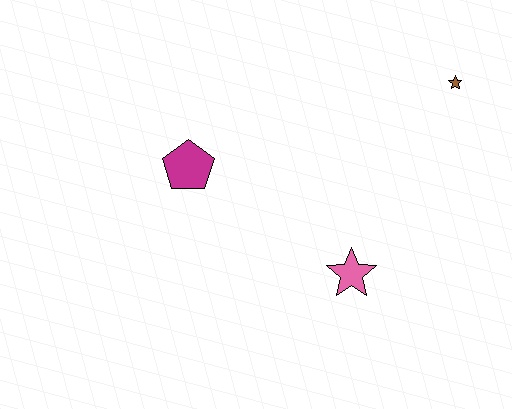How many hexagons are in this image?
There are no hexagons.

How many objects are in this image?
There are 3 objects.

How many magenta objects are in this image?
There is 1 magenta object.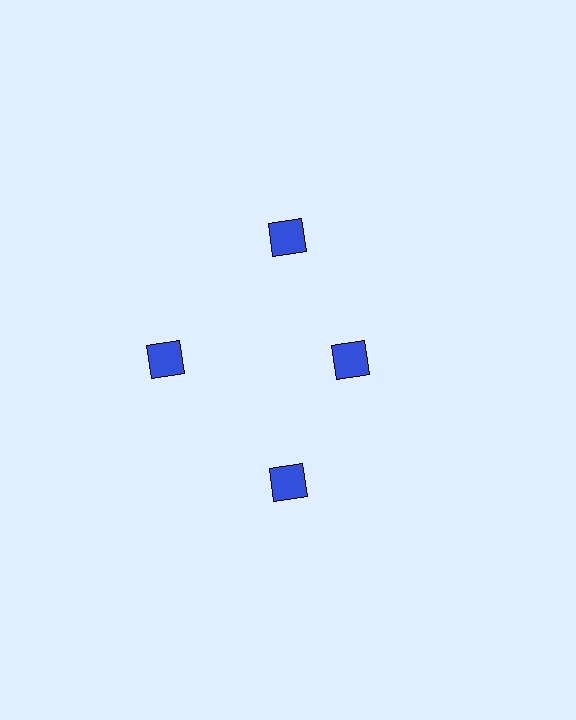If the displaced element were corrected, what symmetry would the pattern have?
It would have 4-fold rotational symmetry — the pattern would map onto itself every 90 degrees.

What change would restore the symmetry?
The symmetry would be restored by moving it outward, back onto the ring so that all 4 diamonds sit at equal angles and equal distance from the center.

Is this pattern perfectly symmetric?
No. The 4 blue diamonds are arranged in a ring, but one element near the 3 o'clock position is pulled inward toward the center, breaking the 4-fold rotational symmetry.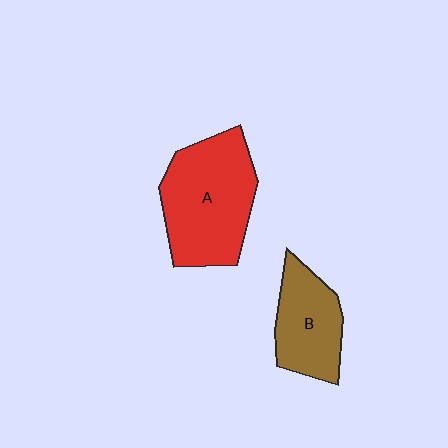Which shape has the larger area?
Shape A (red).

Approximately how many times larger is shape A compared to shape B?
Approximately 1.6 times.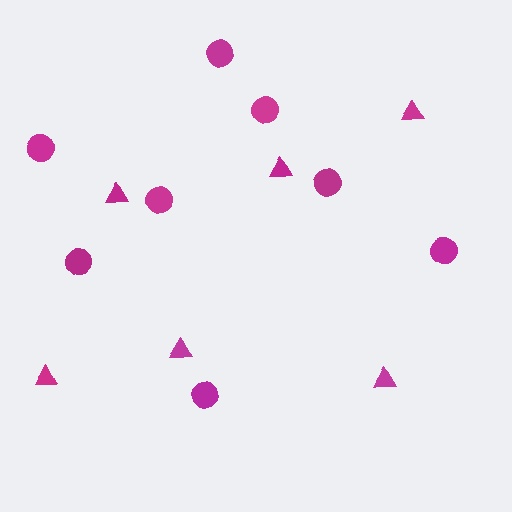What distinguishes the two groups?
There are 2 groups: one group of circles (8) and one group of triangles (6).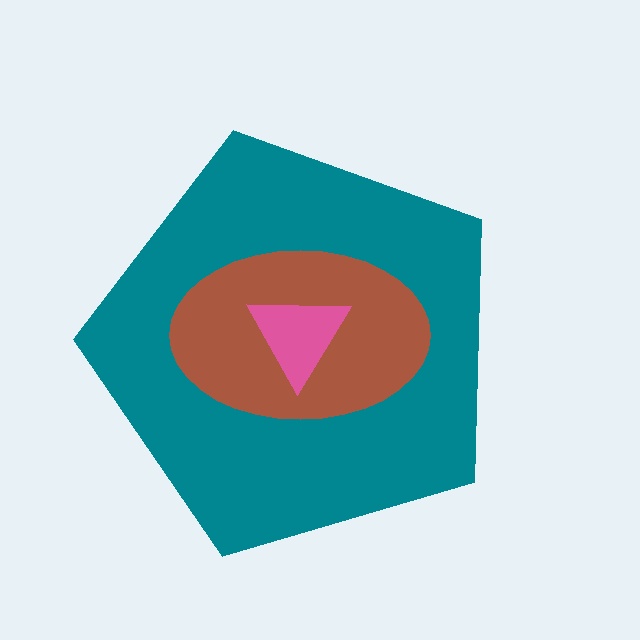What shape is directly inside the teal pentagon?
The brown ellipse.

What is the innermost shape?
The pink triangle.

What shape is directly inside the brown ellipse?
The pink triangle.